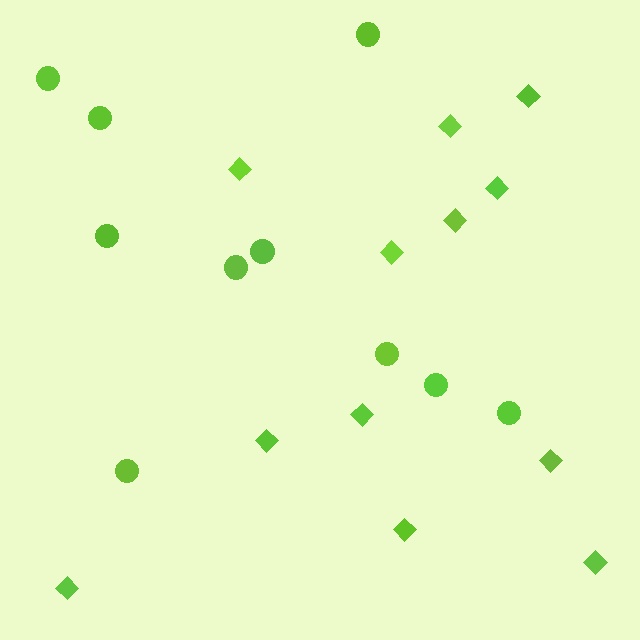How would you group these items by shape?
There are 2 groups: one group of diamonds (12) and one group of circles (10).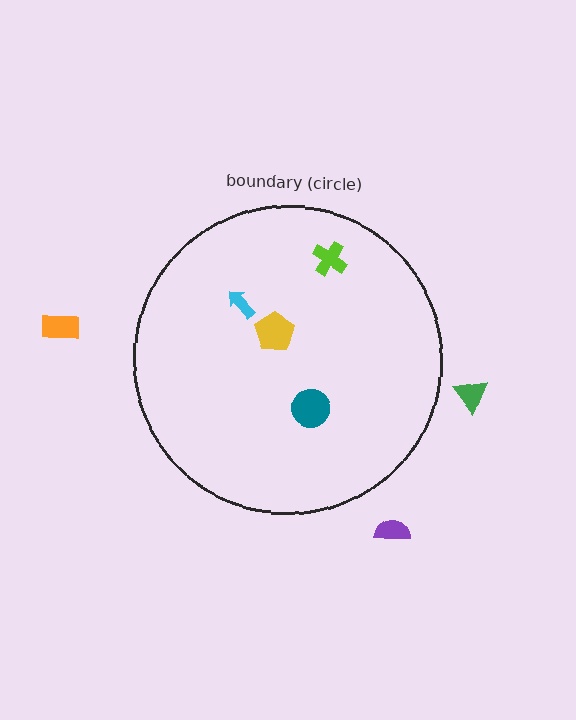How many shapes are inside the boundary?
4 inside, 3 outside.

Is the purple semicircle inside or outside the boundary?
Outside.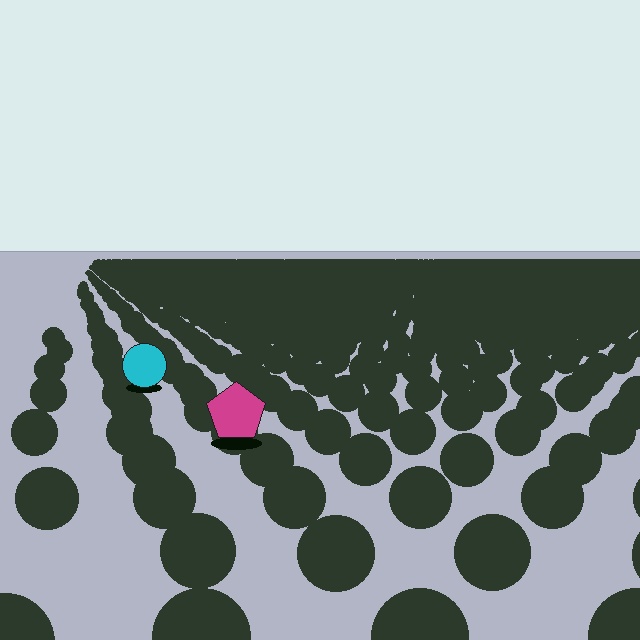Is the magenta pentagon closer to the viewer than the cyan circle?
Yes. The magenta pentagon is closer — you can tell from the texture gradient: the ground texture is coarser near it.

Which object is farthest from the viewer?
The cyan circle is farthest from the viewer. It appears smaller and the ground texture around it is denser.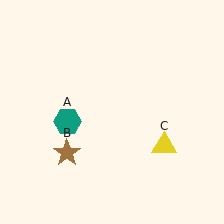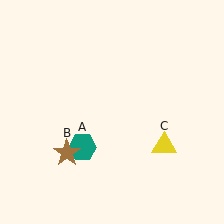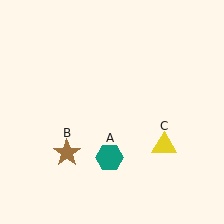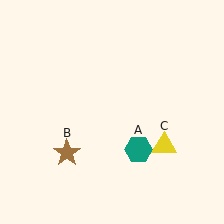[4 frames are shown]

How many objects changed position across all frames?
1 object changed position: teal hexagon (object A).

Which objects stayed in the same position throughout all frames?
Brown star (object B) and yellow triangle (object C) remained stationary.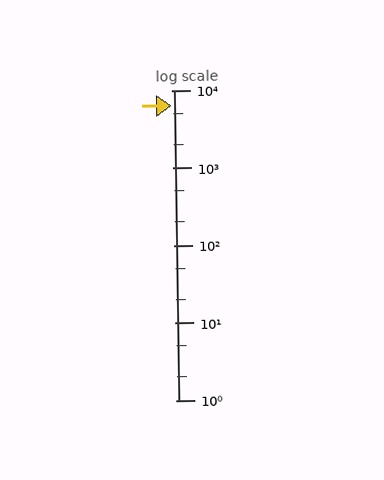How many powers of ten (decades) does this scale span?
The scale spans 4 decades, from 1 to 10000.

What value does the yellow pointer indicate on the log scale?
The pointer indicates approximately 6400.